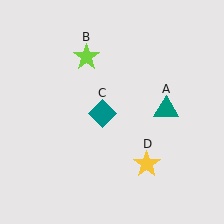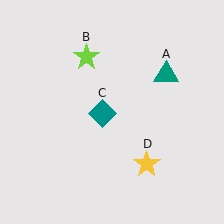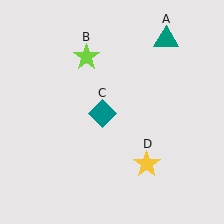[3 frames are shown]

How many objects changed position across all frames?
1 object changed position: teal triangle (object A).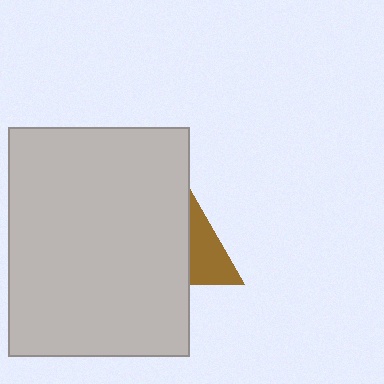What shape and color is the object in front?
The object in front is a light gray rectangle.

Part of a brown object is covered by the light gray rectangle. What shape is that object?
It is a triangle.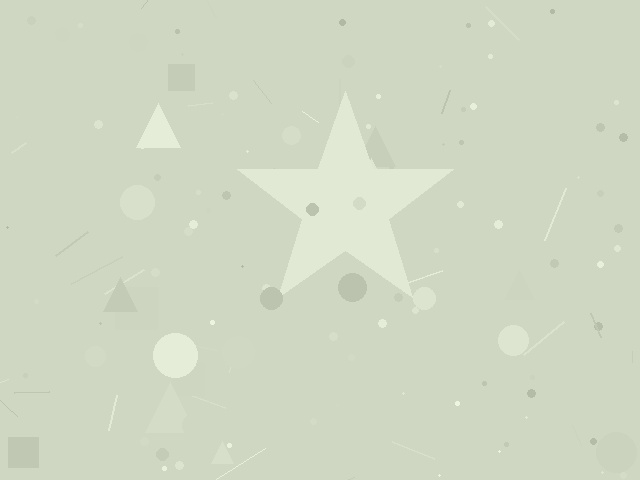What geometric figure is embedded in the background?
A star is embedded in the background.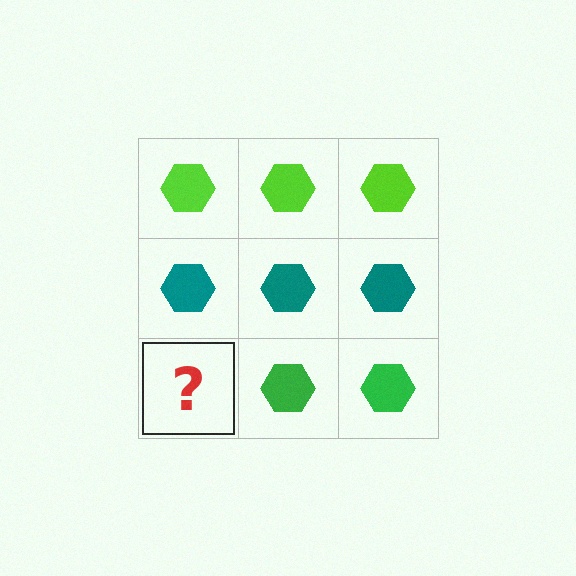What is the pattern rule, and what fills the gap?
The rule is that each row has a consistent color. The gap should be filled with a green hexagon.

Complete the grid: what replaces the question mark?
The question mark should be replaced with a green hexagon.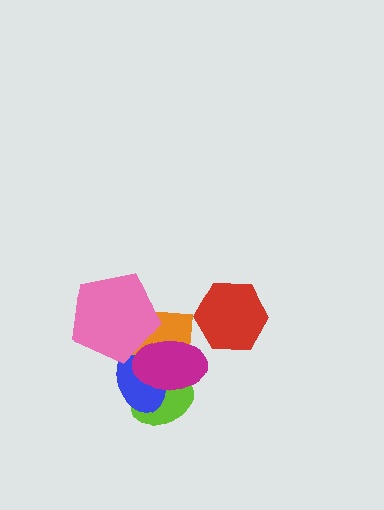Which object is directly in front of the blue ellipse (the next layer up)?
The orange rectangle is directly in front of the blue ellipse.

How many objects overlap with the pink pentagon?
3 objects overlap with the pink pentagon.